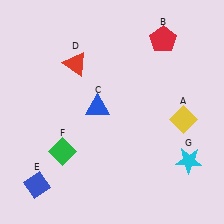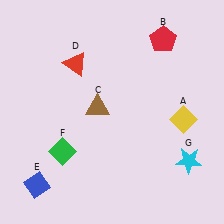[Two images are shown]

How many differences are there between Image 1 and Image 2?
There is 1 difference between the two images.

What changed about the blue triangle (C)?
In Image 1, C is blue. In Image 2, it changed to brown.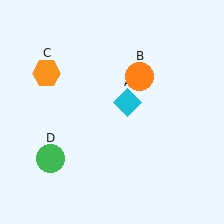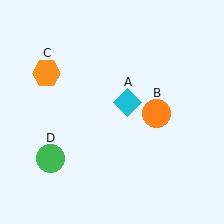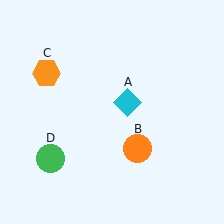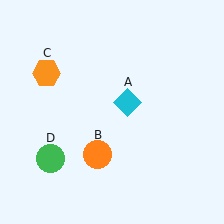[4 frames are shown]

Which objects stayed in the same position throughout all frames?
Cyan diamond (object A) and orange hexagon (object C) and green circle (object D) remained stationary.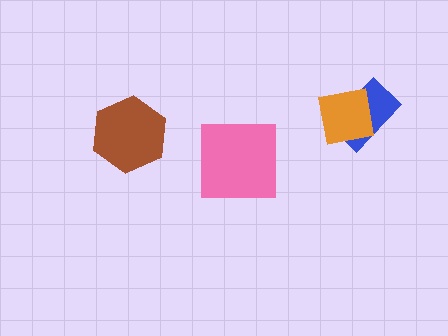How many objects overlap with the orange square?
1 object overlaps with the orange square.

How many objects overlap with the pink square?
0 objects overlap with the pink square.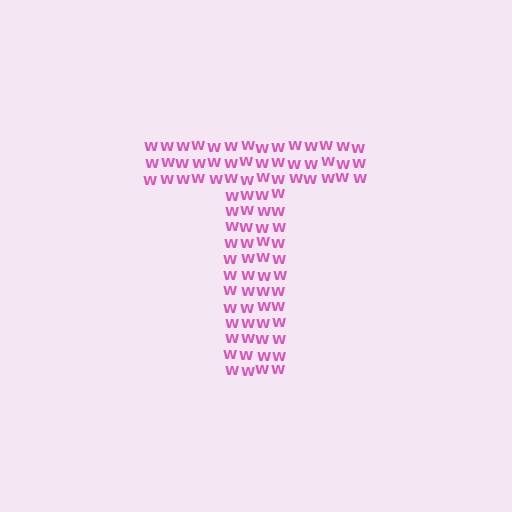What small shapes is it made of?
It is made of small letter W's.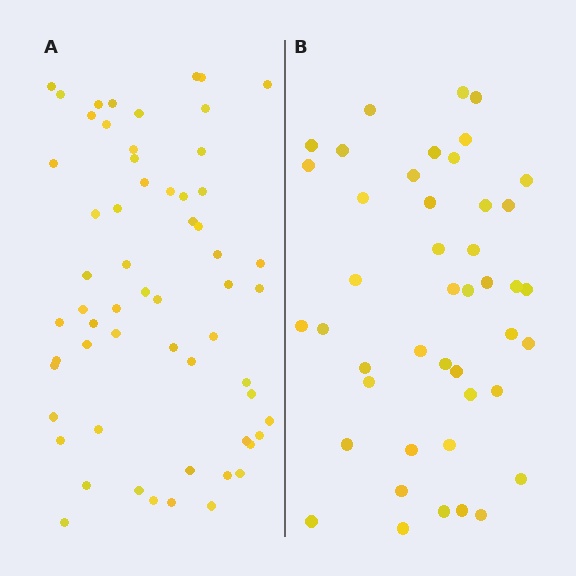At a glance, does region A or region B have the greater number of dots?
Region A (the left region) has more dots.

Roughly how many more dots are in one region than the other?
Region A has approximately 15 more dots than region B.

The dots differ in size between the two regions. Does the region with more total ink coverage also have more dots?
No. Region B has more total ink coverage because its dots are larger, but region A actually contains more individual dots. Total area can be misleading — the number of items is what matters here.